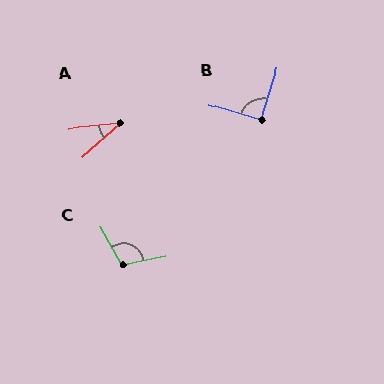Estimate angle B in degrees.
Approximately 91 degrees.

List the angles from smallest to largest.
A (36°), B (91°), C (108°).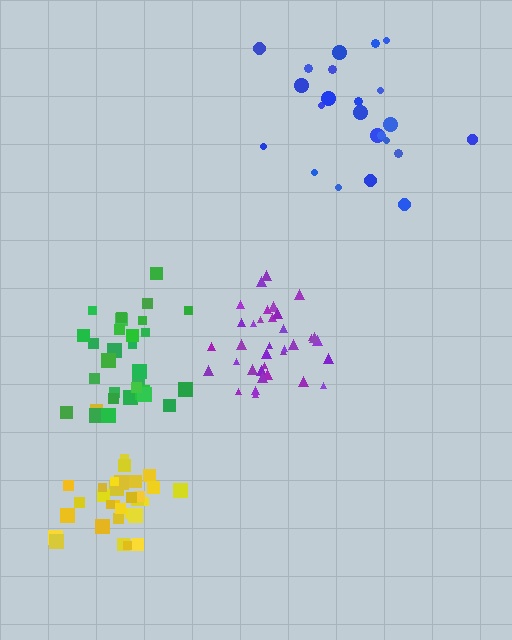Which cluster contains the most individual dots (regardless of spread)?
Purple (35).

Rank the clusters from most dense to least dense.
purple, yellow, green, blue.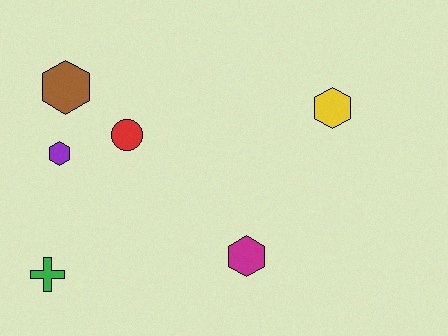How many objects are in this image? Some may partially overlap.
There are 6 objects.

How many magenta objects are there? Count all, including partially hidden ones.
There is 1 magenta object.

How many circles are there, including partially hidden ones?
There is 1 circle.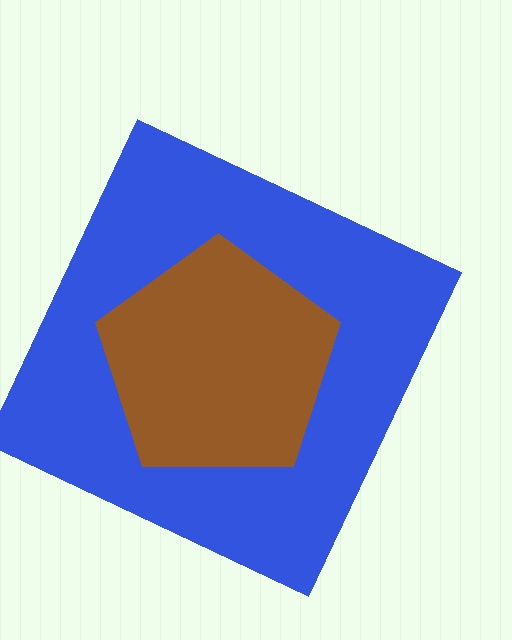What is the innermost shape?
The brown pentagon.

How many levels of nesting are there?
2.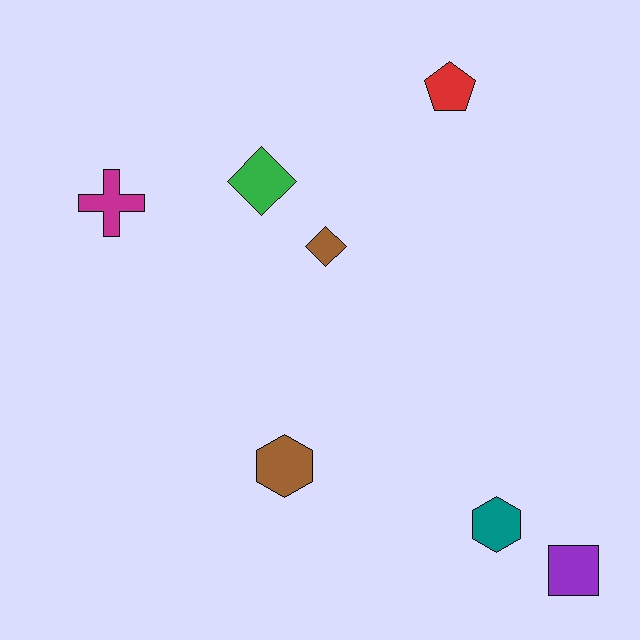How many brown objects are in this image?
There are 2 brown objects.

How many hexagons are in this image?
There are 2 hexagons.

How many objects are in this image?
There are 7 objects.